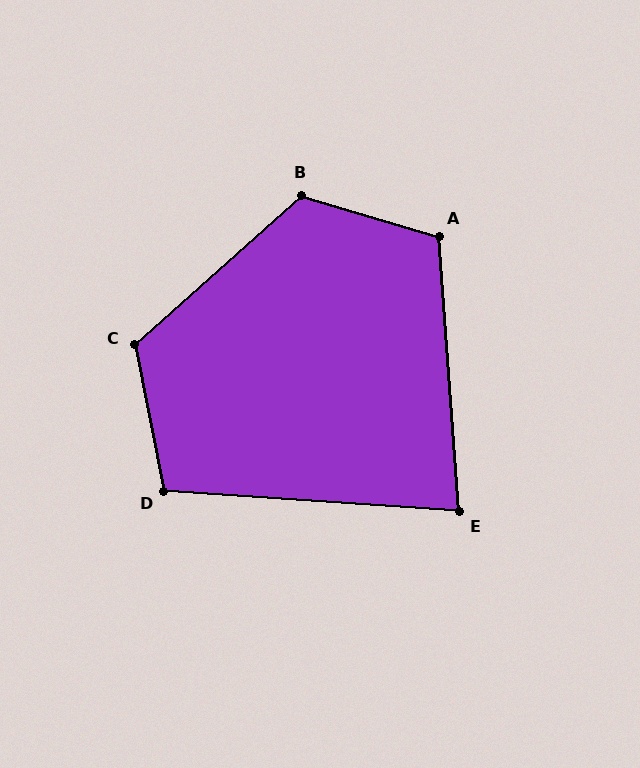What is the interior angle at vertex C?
Approximately 121 degrees (obtuse).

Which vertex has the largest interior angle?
B, at approximately 122 degrees.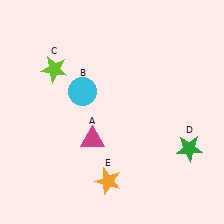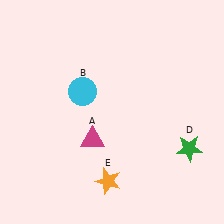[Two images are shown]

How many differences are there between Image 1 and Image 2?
There is 1 difference between the two images.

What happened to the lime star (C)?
The lime star (C) was removed in Image 2. It was in the top-left area of Image 1.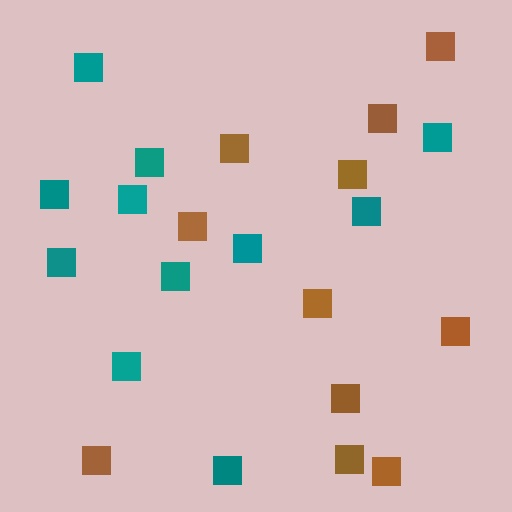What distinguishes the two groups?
There are 2 groups: one group of brown squares (11) and one group of teal squares (11).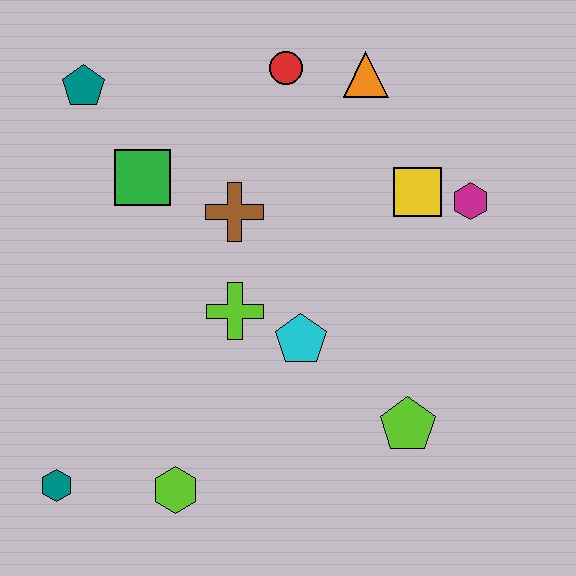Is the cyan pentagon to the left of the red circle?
No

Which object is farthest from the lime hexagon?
The orange triangle is farthest from the lime hexagon.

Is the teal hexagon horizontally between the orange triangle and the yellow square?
No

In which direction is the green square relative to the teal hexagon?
The green square is above the teal hexagon.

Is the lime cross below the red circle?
Yes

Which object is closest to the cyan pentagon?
The lime cross is closest to the cyan pentagon.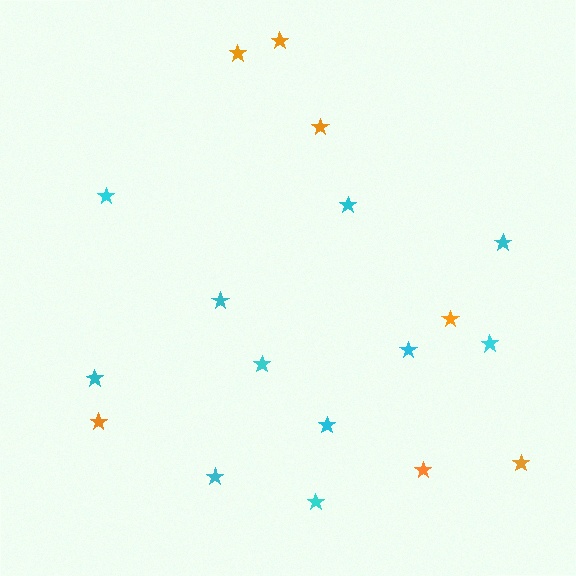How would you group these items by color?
There are 2 groups: one group of orange stars (7) and one group of cyan stars (11).